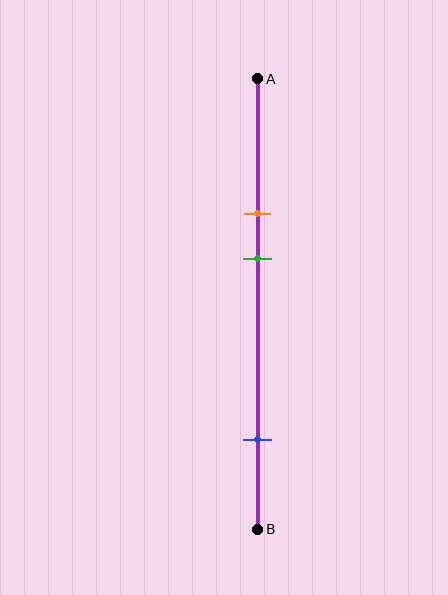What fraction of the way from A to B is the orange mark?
The orange mark is approximately 30% (0.3) of the way from A to B.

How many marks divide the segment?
There are 3 marks dividing the segment.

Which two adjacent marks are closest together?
The orange and green marks are the closest adjacent pair.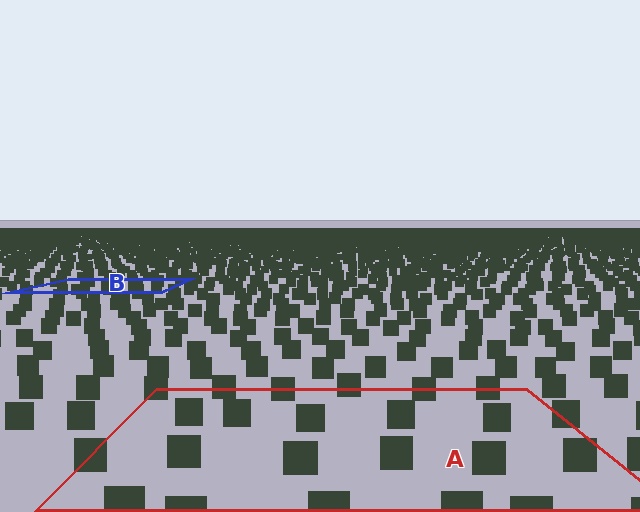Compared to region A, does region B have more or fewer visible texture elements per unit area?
Region B has more texture elements per unit area — they are packed more densely because it is farther away.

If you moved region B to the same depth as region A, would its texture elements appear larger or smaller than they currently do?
They would appear larger. At a closer depth, the same texture elements are projected at a bigger on-screen size.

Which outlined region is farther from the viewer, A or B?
Region B is farther from the viewer — the texture elements inside it appear smaller and more densely packed.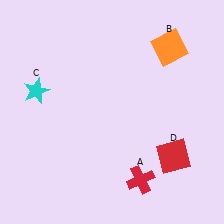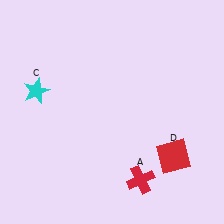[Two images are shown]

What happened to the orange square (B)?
The orange square (B) was removed in Image 2. It was in the top-right area of Image 1.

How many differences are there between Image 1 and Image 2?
There is 1 difference between the two images.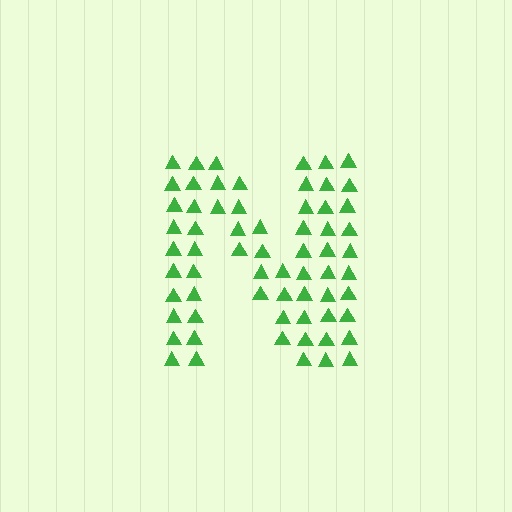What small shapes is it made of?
It is made of small triangles.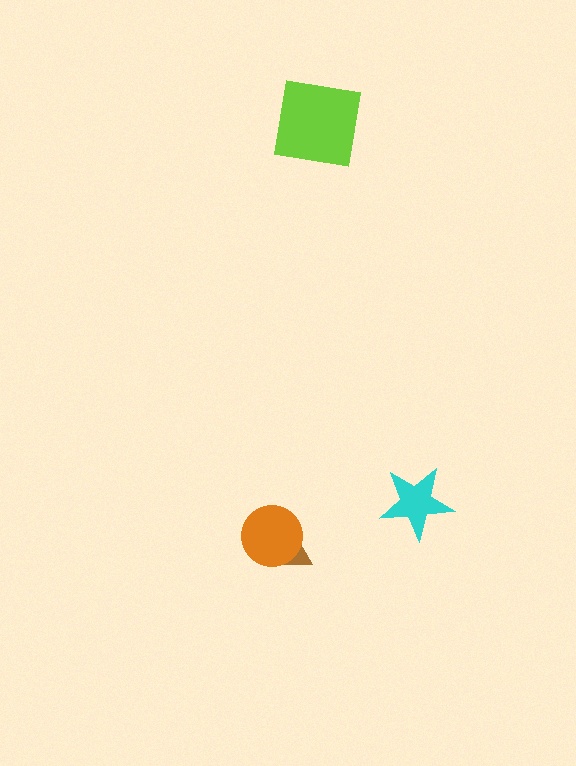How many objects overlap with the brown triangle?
1 object overlaps with the brown triangle.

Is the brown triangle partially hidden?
Yes, it is partially covered by another shape.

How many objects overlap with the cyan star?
0 objects overlap with the cyan star.